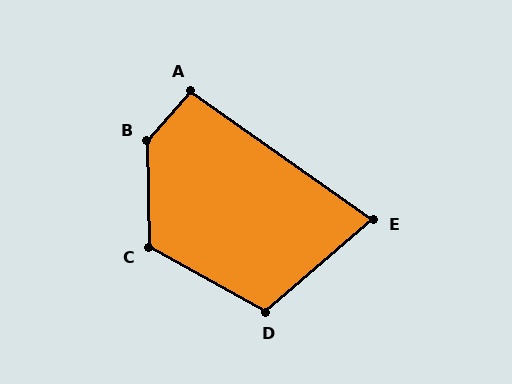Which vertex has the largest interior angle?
B, at approximately 138 degrees.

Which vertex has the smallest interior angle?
E, at approximately 76 degrees.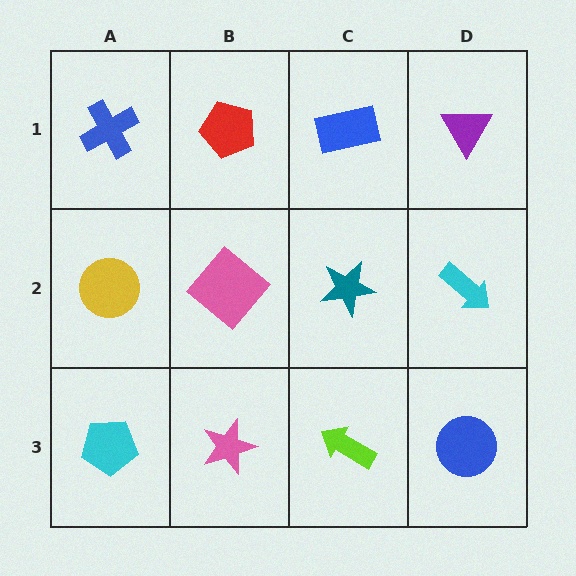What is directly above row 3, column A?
A yellow circle.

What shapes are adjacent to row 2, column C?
A blue rectangle (row 1, column C), a lime arrow (row 3, column C), a pink diamond (row 2, column B), a cyan arrow (row 2, column D).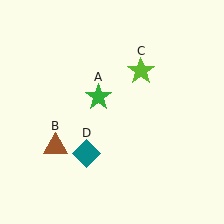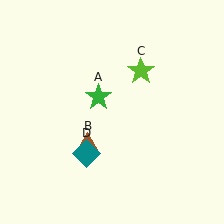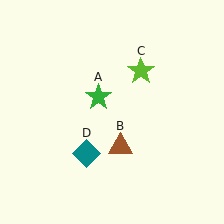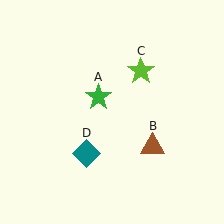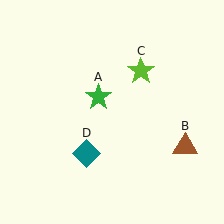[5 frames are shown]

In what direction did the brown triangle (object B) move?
The brown triangle (object B) moved right.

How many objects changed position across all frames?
1 object changed position: brown triangle (object B).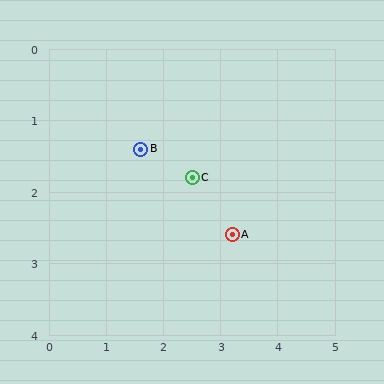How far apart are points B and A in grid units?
Points B and A are about 2.0 grid units apart.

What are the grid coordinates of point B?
Point B is at approximately (1.6, 1.4).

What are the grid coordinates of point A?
Point A is at approximately (3.2, 2.6).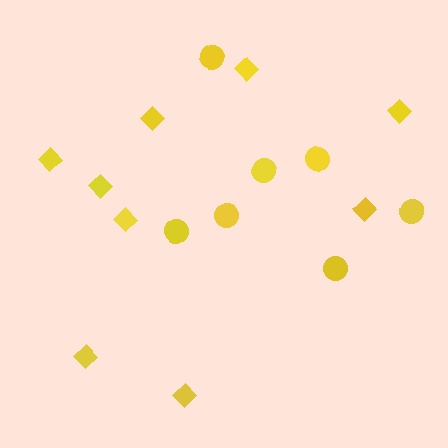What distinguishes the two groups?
There are 2 groups: one group of diamonds (9) and one group of circles (7).